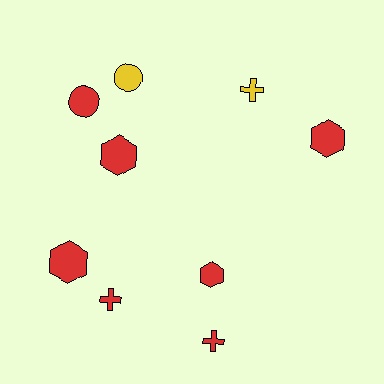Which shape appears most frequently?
Hexagon, with 4 objects.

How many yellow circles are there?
There is 1 yellow circle.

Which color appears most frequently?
Red, with 7 objects.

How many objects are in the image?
There are 9 objects.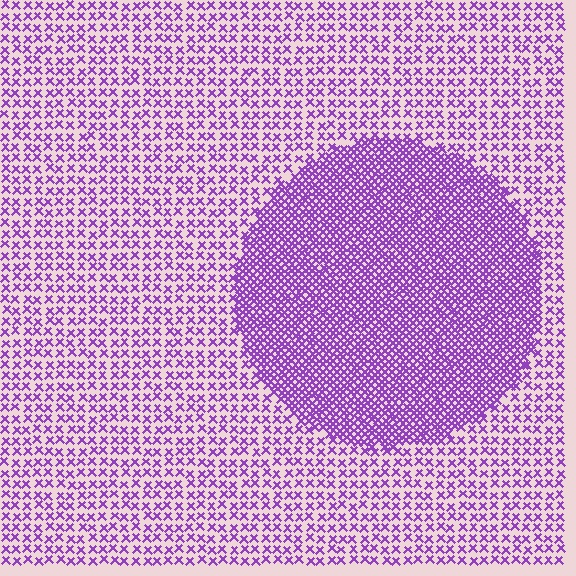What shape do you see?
I see a circle.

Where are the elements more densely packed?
The elements are more densely packed inside the circle boundary.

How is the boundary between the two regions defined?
The boundary is defined by a change in element density (approximately 2.5x ratio). All elements are the same color, size, and shape.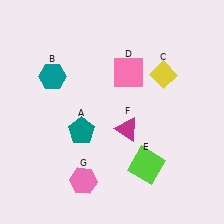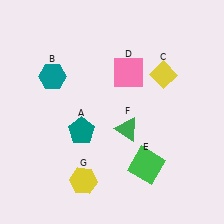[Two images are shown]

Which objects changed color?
E changed from lime to green. F changed from magenta to green. G changed from pink to yellow.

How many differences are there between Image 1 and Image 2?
There are 3 differences between the two images.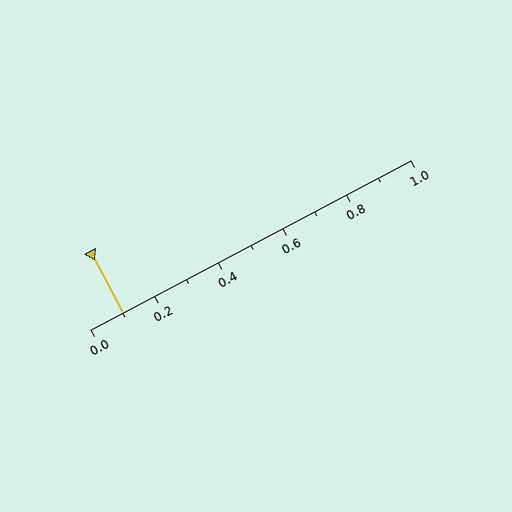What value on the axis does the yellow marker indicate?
The marker indicates approximately 0.1.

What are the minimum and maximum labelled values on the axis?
The axis runs from 0.0 to 1.0.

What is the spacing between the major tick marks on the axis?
The major ticks are spaced 0.2 apart.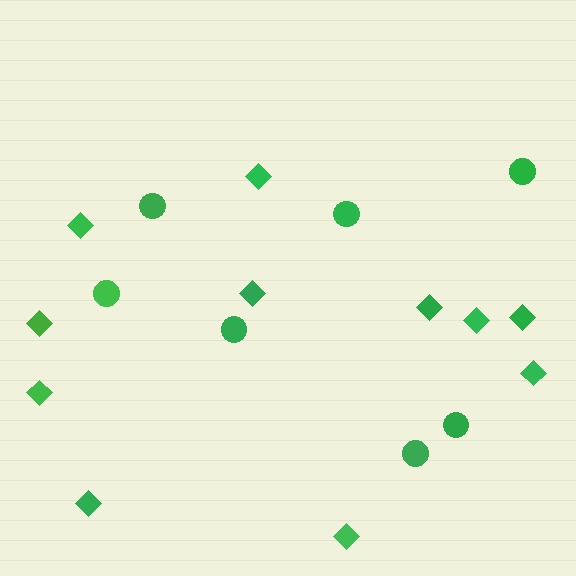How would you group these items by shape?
There are 2 groups: one group of diamonds (11) and one group of circles (7).